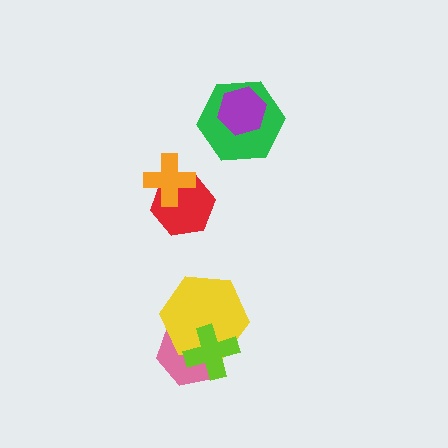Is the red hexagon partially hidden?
Yes, it is partially covered by another shape.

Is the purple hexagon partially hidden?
No, no other shape covers it.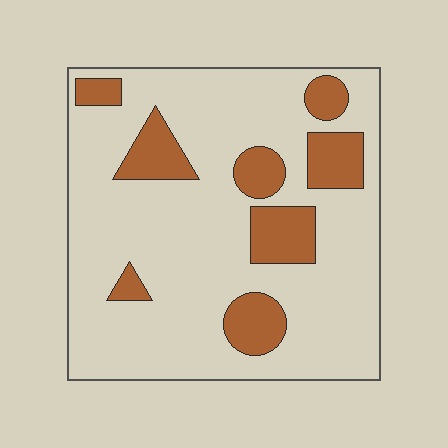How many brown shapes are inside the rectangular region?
8.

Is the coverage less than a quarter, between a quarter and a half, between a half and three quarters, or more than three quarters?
Less than a quarter.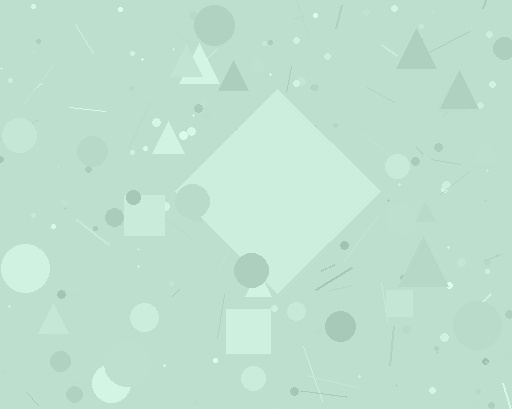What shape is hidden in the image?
A diamond is hidden in the image.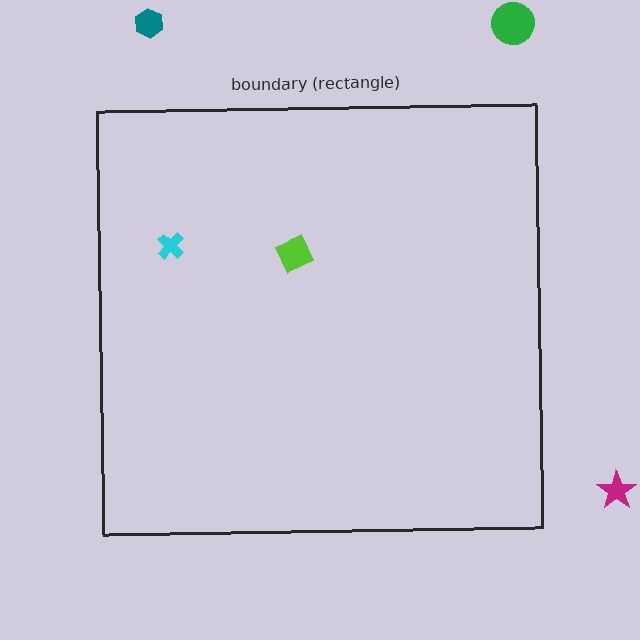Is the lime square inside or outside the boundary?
Inside.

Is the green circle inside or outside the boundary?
Outside.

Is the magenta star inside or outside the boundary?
Outside.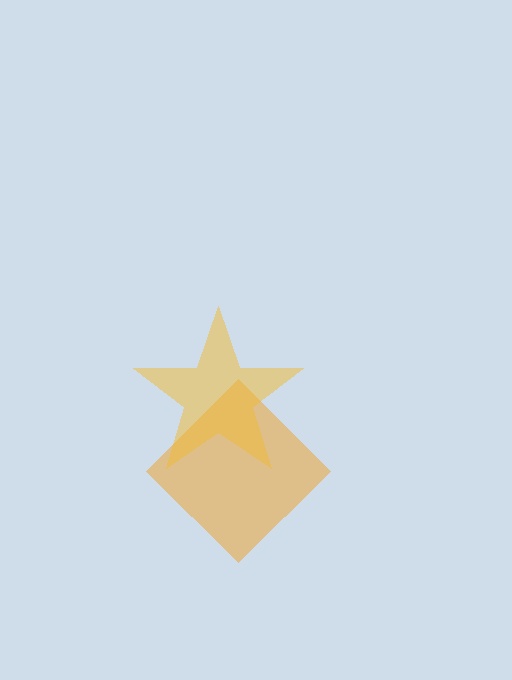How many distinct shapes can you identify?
There are 2 distinct shapes: an orange diamond, a yellow star.